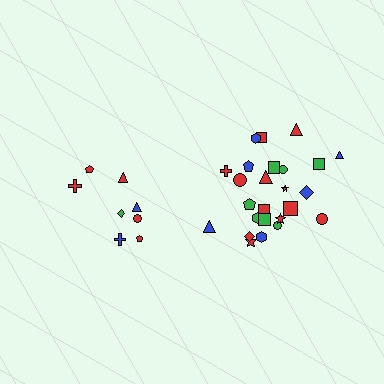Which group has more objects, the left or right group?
The right group.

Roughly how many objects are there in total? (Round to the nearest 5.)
Roughly 35 objects in total.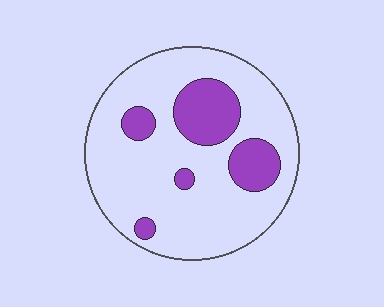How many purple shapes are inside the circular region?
5.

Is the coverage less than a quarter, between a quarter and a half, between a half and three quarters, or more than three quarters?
Less than a quarter.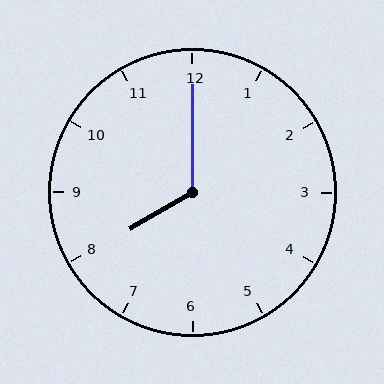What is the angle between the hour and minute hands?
Approximately 120 degrees.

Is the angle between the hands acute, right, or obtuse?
It is obtuse.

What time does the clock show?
8:00.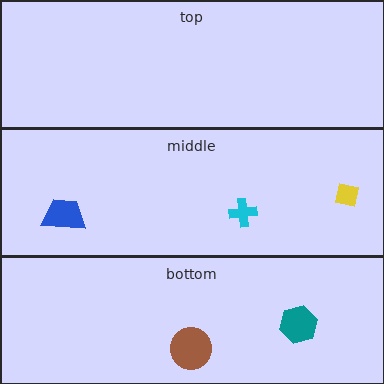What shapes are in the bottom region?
The teal hexagon, the brown circle.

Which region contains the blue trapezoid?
The middle region.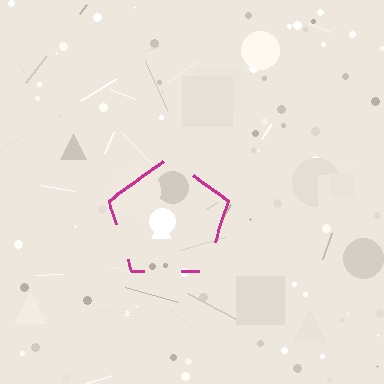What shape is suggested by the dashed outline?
The dashed outline suggests a pentagon.